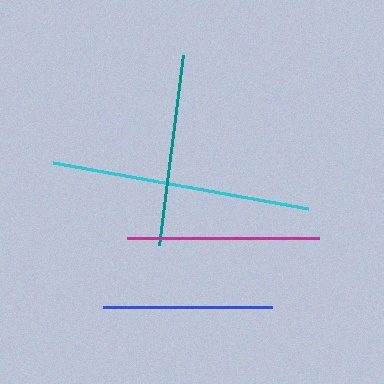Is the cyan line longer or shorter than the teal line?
The cyan line is longer than the teal line.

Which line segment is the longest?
The cyan line is the longest at approximately 259 pixels.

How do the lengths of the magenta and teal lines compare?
The magenta and teal lines are approximately the same length.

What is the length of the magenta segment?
The magenta segment is approximately 192 pixels long.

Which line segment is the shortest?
The blue line is the shortest at approximately 169 pixels.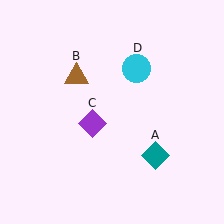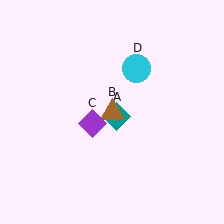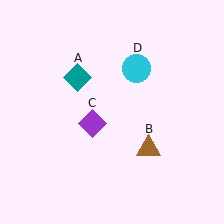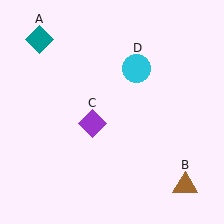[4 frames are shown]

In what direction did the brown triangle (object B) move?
The brown triangle (object B) moved down and to the right.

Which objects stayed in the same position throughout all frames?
Purple diamond (object C) and cyan circle (object D) remained stationary.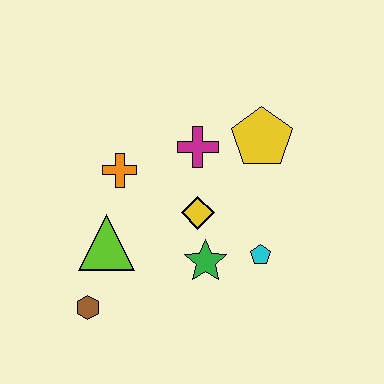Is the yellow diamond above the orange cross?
No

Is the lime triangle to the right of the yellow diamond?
No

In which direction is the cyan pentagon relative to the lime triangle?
The cyan pentagon is to the right of the lime triangle.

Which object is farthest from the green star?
The yellow pentagon is farthest from the green star.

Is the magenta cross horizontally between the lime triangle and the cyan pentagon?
Yes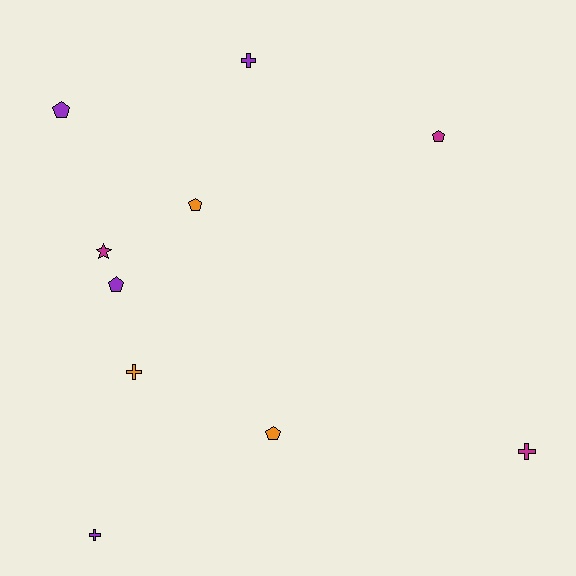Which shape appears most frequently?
Pentagon, with 5 objects.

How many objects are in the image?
There are 10 objects.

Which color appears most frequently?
Purple, with 4 objects.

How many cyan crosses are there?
There are no cyan crosses.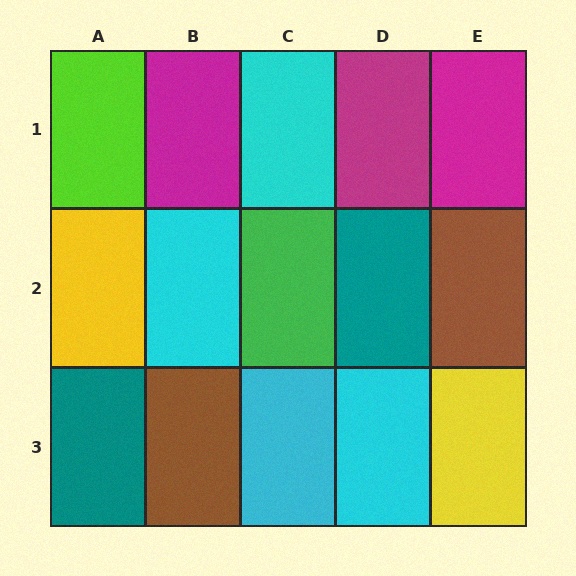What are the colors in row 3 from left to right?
Teal, brown, cyan, cyan, yellow.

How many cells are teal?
2 cells are teal.